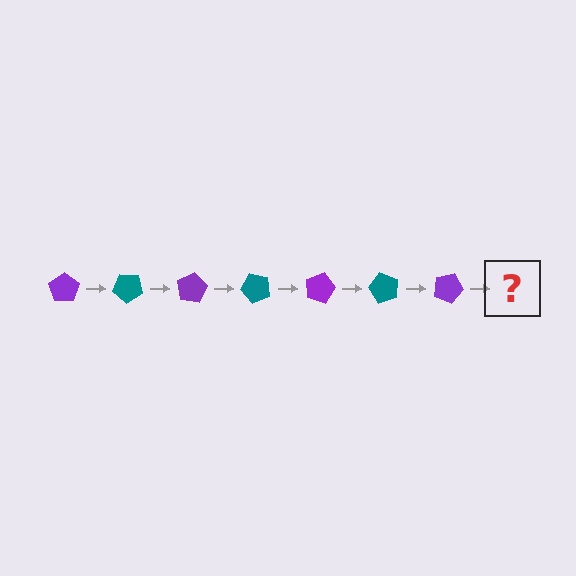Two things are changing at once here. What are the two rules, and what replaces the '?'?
The two rules are that it rotates 40 degrees each step and the color cycles through purple and teal. The '?' should be a teal pentagon, rotated 280 degrees from the start.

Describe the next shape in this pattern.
It should be a teal pentagon, rotated 280 degrees from the start.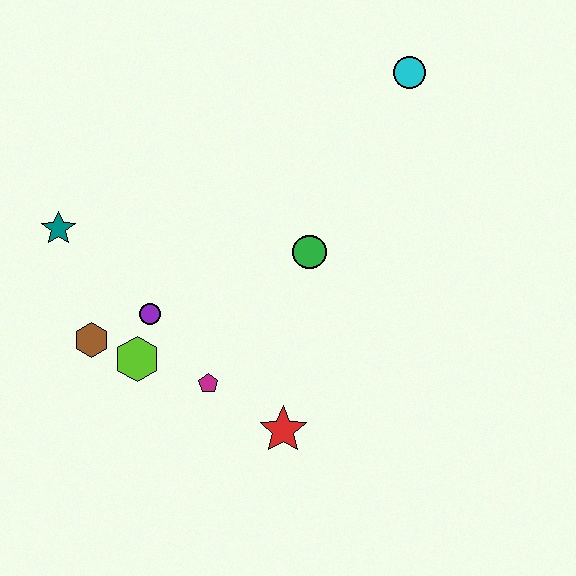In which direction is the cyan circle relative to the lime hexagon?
The cyan circle is above the lime hexagon.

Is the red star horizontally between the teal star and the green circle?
Yes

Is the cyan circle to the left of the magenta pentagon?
No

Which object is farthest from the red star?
The cyan circle is farthest from the red star.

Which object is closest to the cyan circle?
The green circle is closest to the cyan circle.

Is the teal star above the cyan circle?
No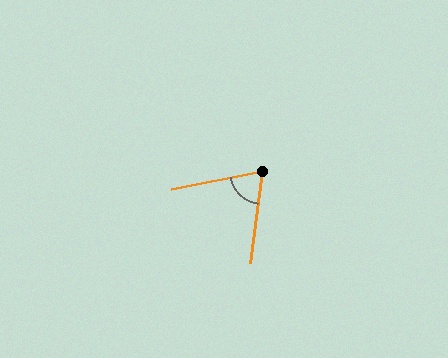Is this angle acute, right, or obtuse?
It is acute.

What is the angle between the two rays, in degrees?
Approximately 72 degrees.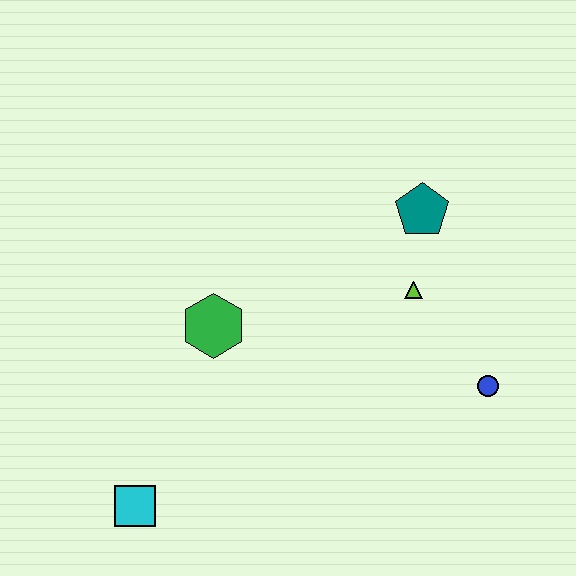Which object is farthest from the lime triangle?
The cyan square is farthest from the lime triangle.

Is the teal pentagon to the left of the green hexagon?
No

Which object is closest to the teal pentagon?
The lime triangle is closest to the teal pentagon.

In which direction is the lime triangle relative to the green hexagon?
The lime triangle is to the right of the green hexagon.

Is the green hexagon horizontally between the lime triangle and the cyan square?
Yes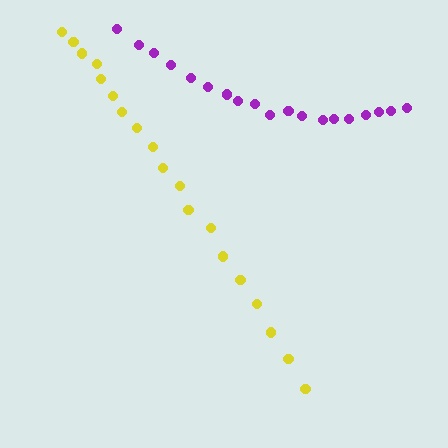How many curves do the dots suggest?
There are 2 distinct paths.